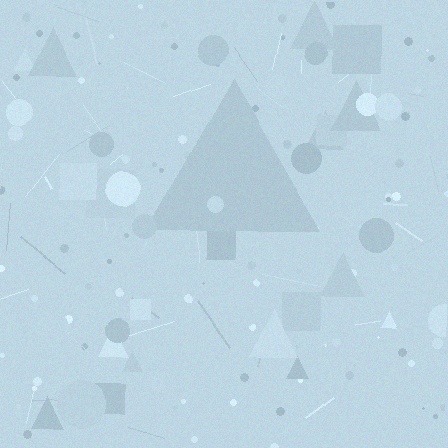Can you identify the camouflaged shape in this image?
The camouflaged shape is a triangle.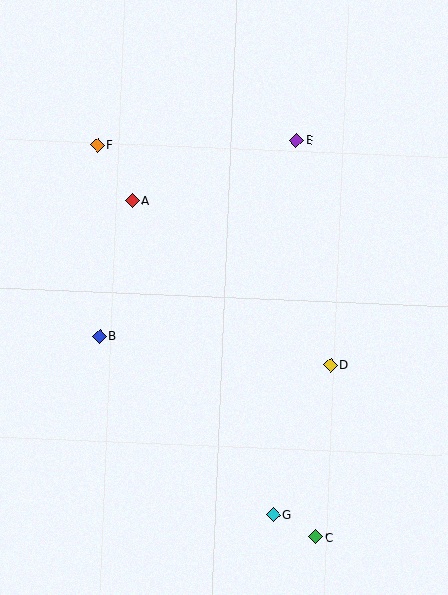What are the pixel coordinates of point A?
Point A is at (132, 200).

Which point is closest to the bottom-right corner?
Point C is closest to the bottom-right corner.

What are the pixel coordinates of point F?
Point F is at (97, 145).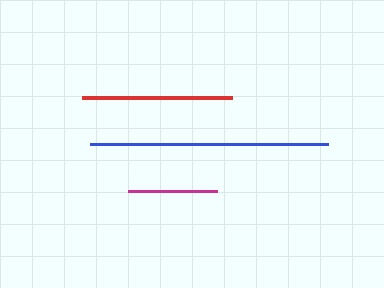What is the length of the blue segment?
The blue segment is approximately 237 pixels long.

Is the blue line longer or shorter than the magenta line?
The blue line is longer than the magenta line.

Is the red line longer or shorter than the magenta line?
The red line is longer than the magenta line.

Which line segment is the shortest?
The magenta line is the shortest at approximately 89 pixels.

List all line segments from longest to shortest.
From longest to shortest: blue, red, magenta.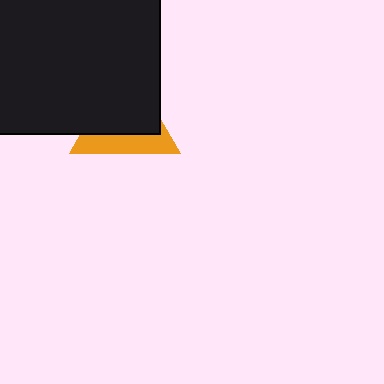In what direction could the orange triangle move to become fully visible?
The orange triangle could move toward the lower-right. That would shift it out from behind the black rectangle entirely.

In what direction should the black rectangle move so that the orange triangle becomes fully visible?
The black rectangle should move toward the upper-left. That is the shortest direction to clear the overlap and leave the orange triangle fully visible.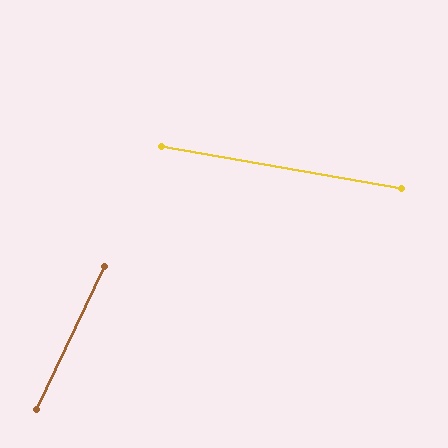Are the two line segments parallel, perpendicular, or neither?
Neither parallel nor perpendicular — they differ by about 74°.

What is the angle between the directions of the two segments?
Approximately 74 degrees.